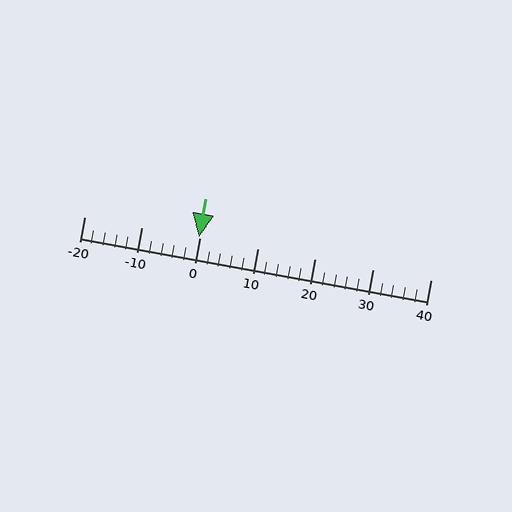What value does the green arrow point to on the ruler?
The green arrow points to approximately 0.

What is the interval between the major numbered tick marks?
The major tick marks are spaced 10 units apart.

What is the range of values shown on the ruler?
The ruler shows values from -20 to 40.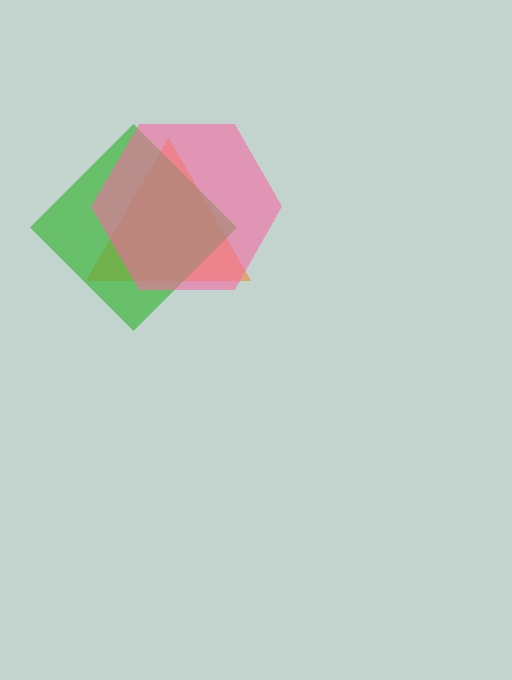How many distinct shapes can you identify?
There are 3 distinct shapes: an orange triangle, a green diamond, a pink hexagon.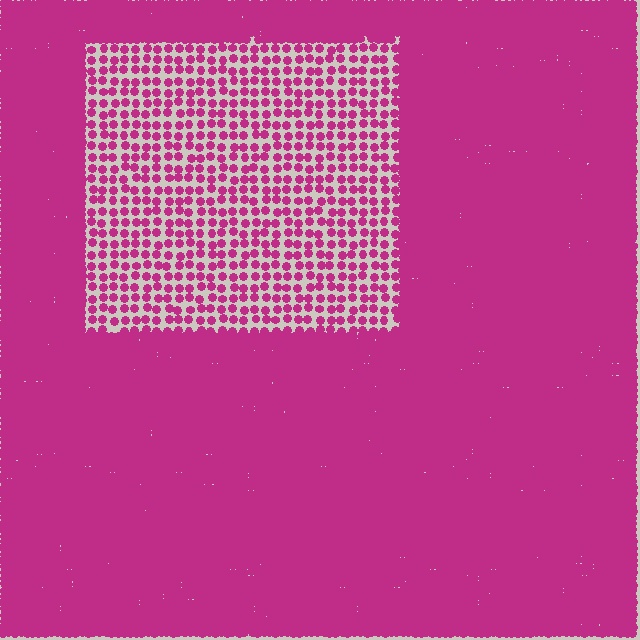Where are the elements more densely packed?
The elements are more densely packed outside the rectangle boundary.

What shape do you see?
I see a rectangle.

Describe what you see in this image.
The image contains small magenta elements arranged at two different densities. A rectangle-shaped region is visible where the elements are less densely packed than the surrounding area.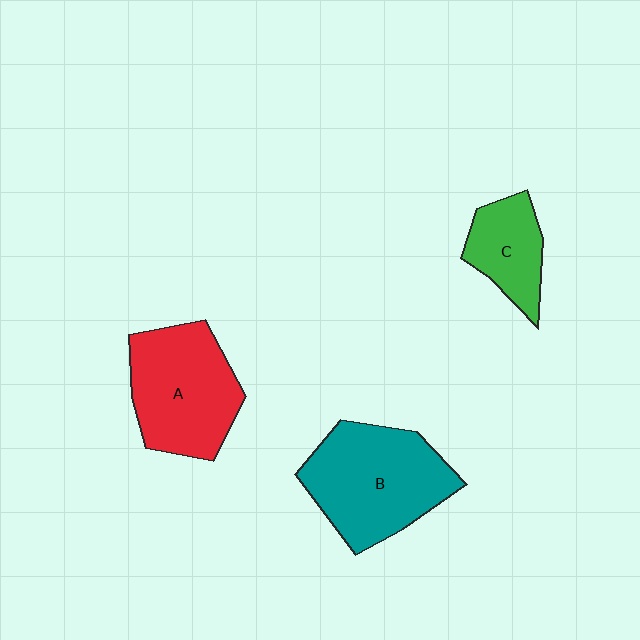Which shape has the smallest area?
Shape C (green).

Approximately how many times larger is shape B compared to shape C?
Approximately 2.0 times.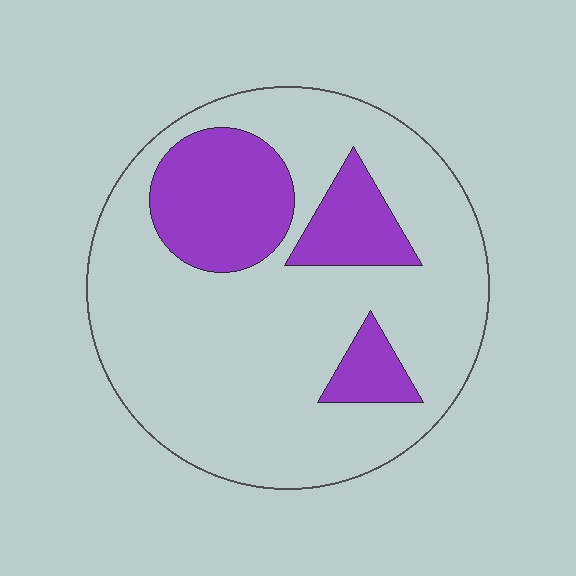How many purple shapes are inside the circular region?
3.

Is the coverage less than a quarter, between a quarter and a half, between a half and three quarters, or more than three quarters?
Less than a quarter.